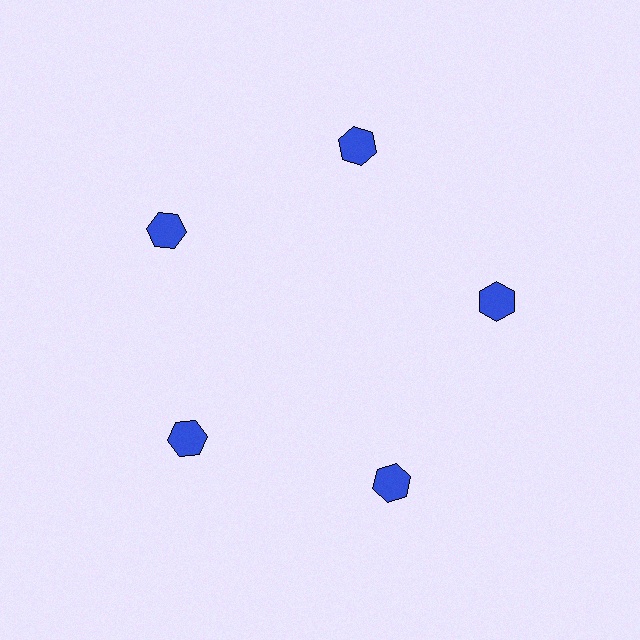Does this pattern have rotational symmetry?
Yes, this pattern has 5-fold rotational symmetry. It looks the same after rotating 72 degrees around the center.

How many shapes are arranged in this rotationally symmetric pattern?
There are 5 shapes, arranged in 5 groups of 1.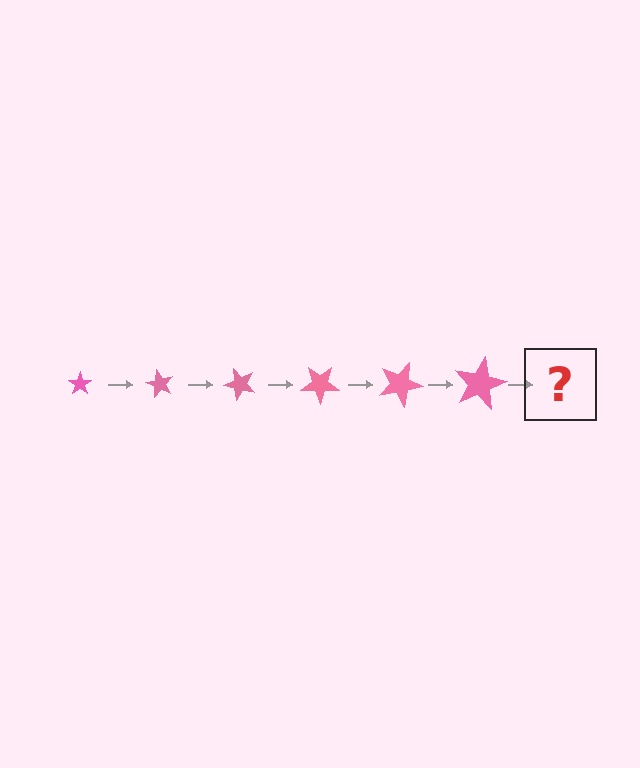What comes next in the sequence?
The next element should be a star, larger than the previous one and rotated 360 degrees from the start.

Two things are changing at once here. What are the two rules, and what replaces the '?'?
The two rules are that the star grows larger each step and it rotates 60 degrees each step. The '?' should be a star, larger than the previous one and rotated 360 degrees from the start.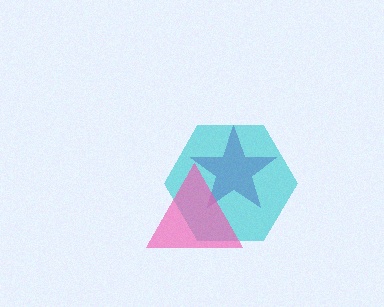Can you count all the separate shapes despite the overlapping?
Yes, there are 3 separate shapes.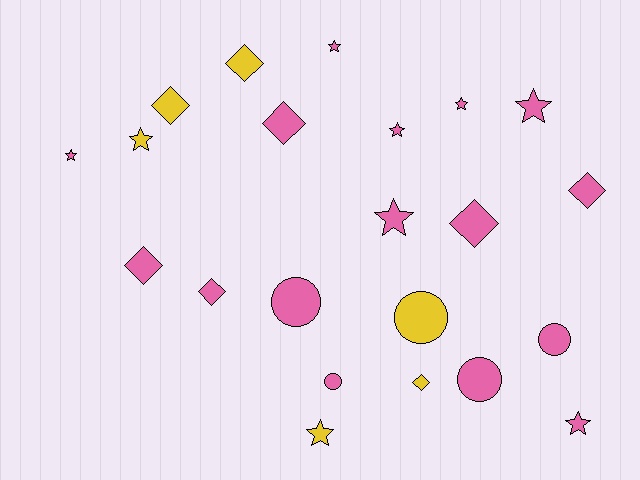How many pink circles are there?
There are 4 pink circles.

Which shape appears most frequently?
Star, with 9 objects.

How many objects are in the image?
There are 22 objects.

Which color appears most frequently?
Pink, with 16 objects.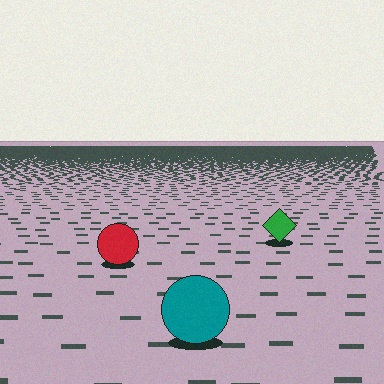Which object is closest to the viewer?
The teal circle is closest. The texture marks near it are larger and more spread out.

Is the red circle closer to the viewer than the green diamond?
Yes. The red circle is closer — you can tell from the texture gradient: the ground texture is coarser near it.